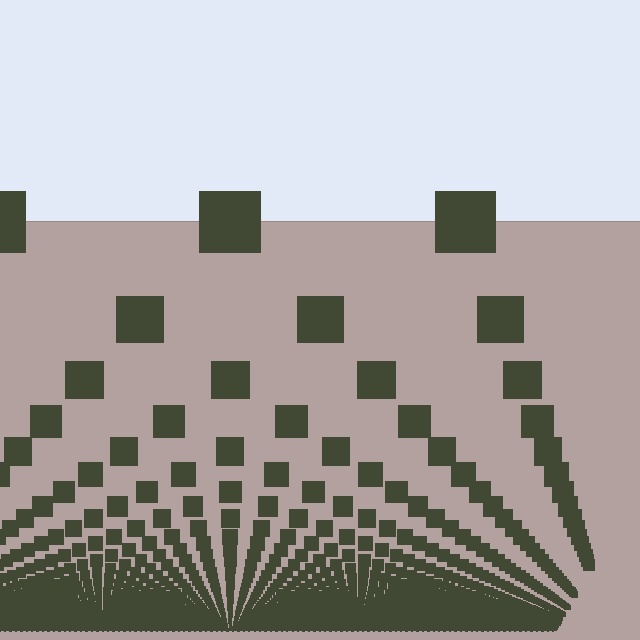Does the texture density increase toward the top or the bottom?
Density increases toward the bottom.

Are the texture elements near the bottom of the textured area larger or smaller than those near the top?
Smaller. The gradient is inverted — elements near the bottom are smaller and denser.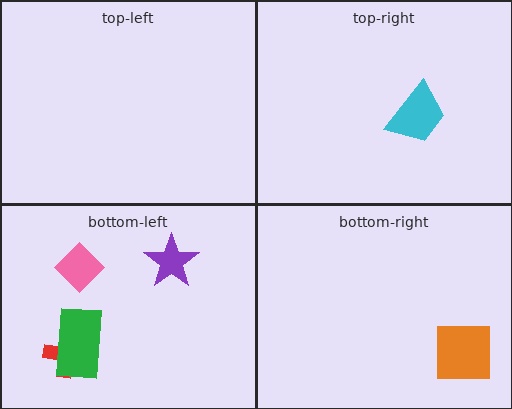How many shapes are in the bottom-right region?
1.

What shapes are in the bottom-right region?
The orange square.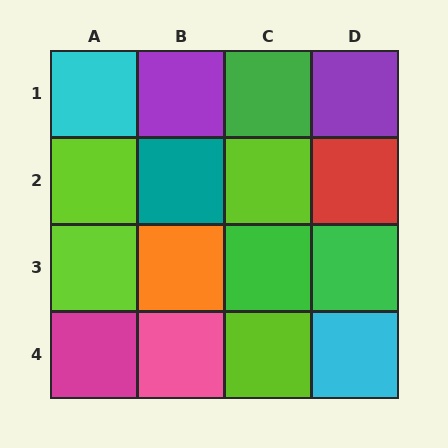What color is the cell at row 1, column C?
Green.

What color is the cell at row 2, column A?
Lime.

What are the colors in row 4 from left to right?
Magenta, pink, lime, cyan.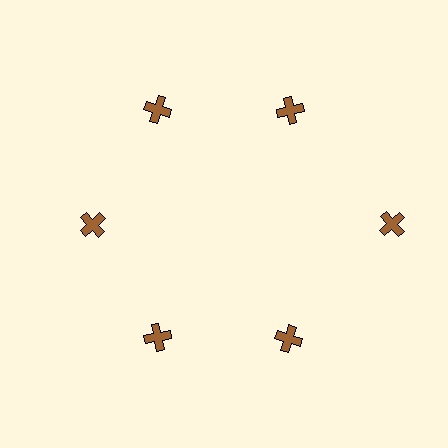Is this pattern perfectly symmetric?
No. The 6 brown crosses are arranged in a ring, but one element near the 3 o'clock position is pushed outward from the center, breaking the 6-fold rotational symmetry.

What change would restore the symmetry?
The symmetry would be restored by moving it inward, back onto the ring so that all 6 crosses sit at equal angles and equal distance from the center.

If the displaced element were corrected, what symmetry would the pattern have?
It would have 6-fold rotational symmetry — the pattern would map onto itself every 60 degrees.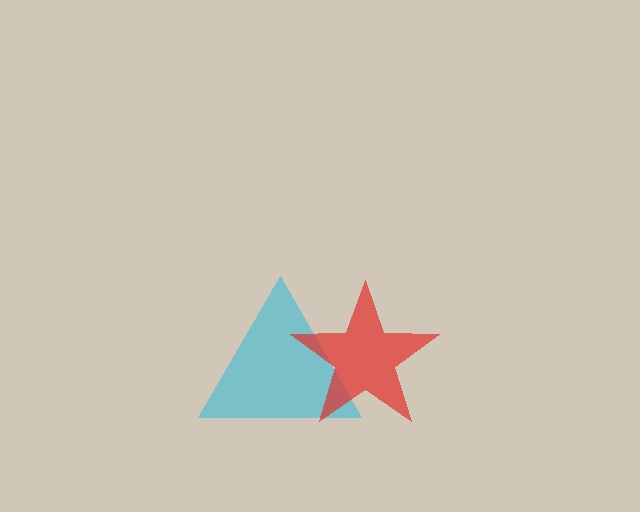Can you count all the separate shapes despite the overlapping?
Yes, there are 2 separate shapes.